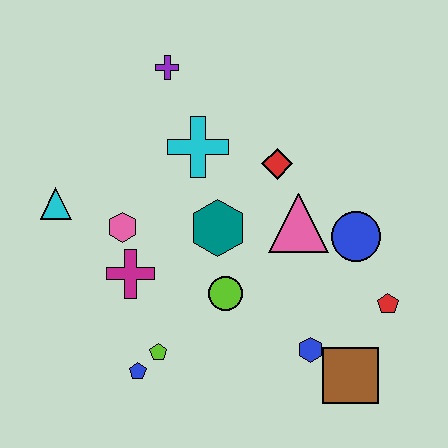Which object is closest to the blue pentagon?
The lime pentagon is closest to the blue pentagon.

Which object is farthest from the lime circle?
The purple cross is farthest from the lime circle.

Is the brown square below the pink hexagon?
Yes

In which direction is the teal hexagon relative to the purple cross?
The teal hexagon is below the purple cross.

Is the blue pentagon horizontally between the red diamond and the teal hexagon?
No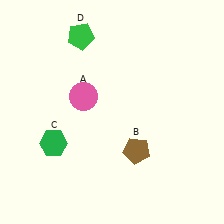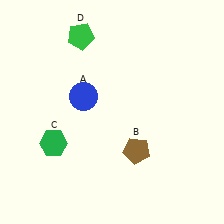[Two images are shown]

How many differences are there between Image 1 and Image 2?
There is 1 difference between the two images.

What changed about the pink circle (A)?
In Image 1, A is pink. In Image 2, it changed to blue.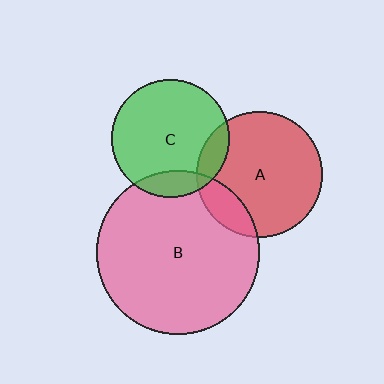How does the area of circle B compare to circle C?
Approximately 1.9 times.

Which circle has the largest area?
Circle B (pink).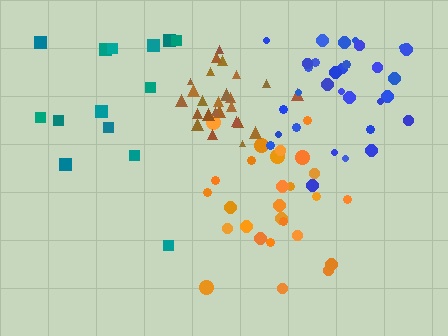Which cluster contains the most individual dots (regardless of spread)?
Blue (32).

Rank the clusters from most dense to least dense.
brown, blue, orange, teal.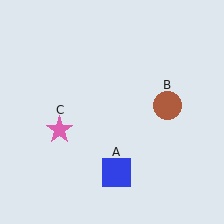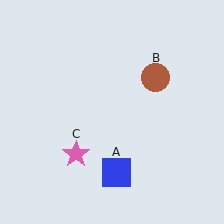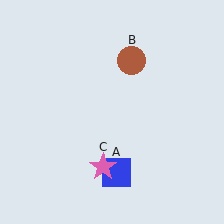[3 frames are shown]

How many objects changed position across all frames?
2 objects changed position: brown circle (object B), pink star (object C).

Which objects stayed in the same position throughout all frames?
Blue square (object A) remained stationary.